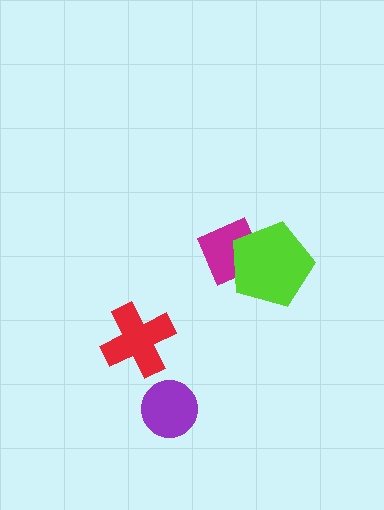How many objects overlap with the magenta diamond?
1 object overlaps with the magenta diamond.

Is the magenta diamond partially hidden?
Yes, it is partially covered by another shape.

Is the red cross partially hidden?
No, no other shape covers it.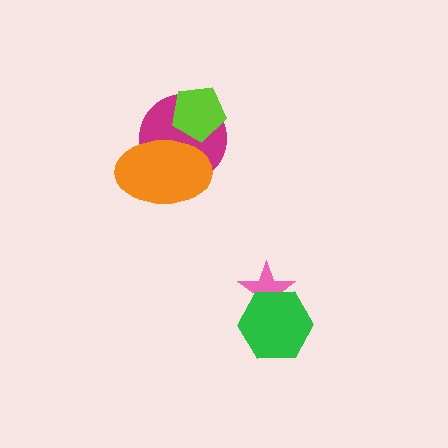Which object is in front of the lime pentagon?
The orange ellipse is in front of the lime pentagon.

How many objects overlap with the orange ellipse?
2 objects overlap with the orange ellipse.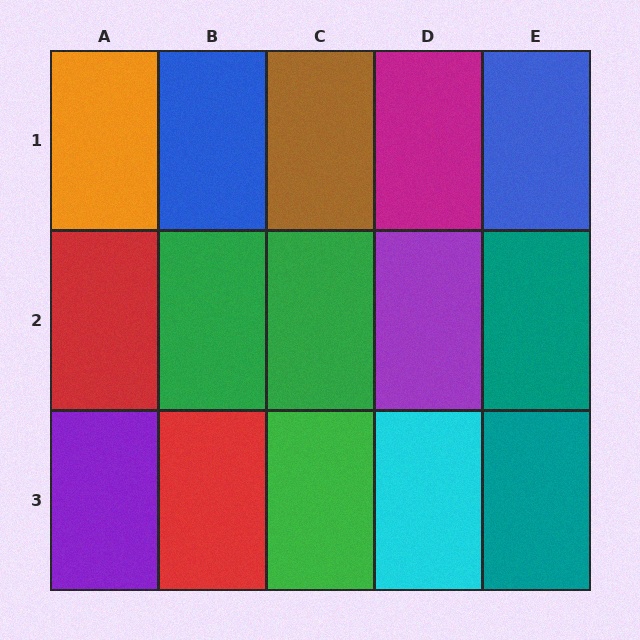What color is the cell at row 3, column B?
Red.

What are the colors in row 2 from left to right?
Red, green, green, purple, teal.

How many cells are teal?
2 cells are teal.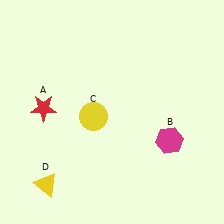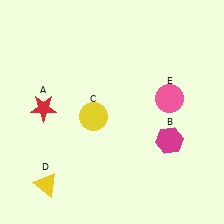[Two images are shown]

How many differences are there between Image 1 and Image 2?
There is 1 difference between the two images.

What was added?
A pink circle (E) was added in Image 2.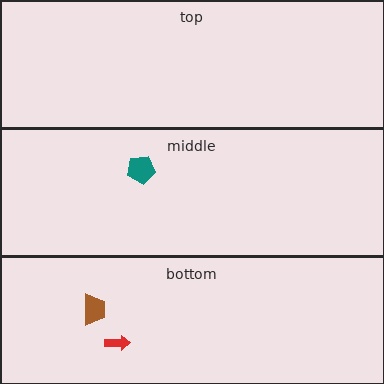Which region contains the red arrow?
The bottom region.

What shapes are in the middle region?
The teal pentagon.